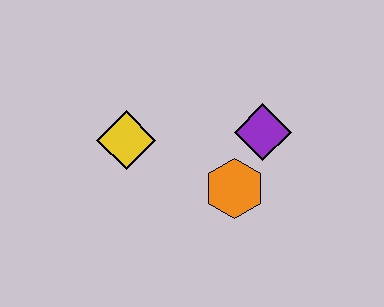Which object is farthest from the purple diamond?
The yellow diamond is farthest from the purple diamond.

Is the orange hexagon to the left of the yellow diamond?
No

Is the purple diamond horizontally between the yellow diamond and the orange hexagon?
No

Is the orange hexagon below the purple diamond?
Yes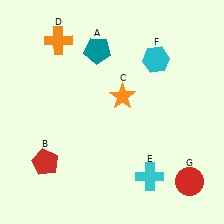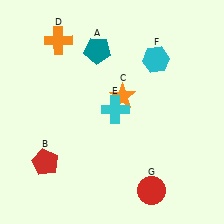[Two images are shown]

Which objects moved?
The objects that moved are: the cyan cross (E), the red circle (G).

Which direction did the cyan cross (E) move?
The cyan cross (E) moved up.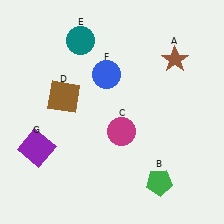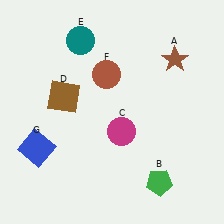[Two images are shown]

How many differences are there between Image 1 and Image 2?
There are 2 differences between the two images.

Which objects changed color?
F changed from blue to brown. G changed from purple to blue.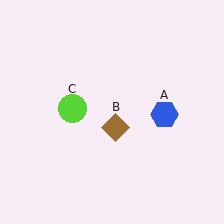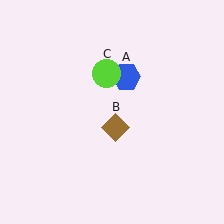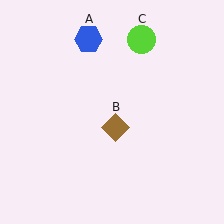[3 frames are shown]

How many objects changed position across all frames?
2 objects changed position: blue hexagon (object A), lime circle (object C).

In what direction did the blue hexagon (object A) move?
The blue hexagon (object A) moved up and to the left.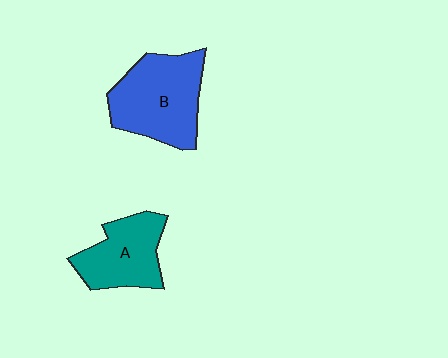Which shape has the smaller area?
Shape A (teal).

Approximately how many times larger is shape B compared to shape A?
Approximately 1.4 times.